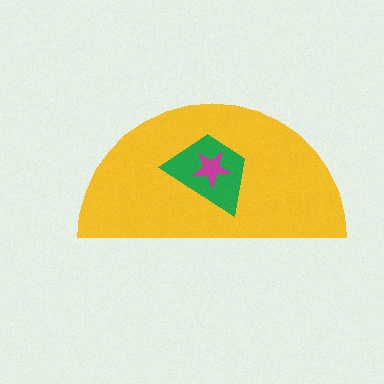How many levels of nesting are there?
3.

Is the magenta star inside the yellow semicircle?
Yes.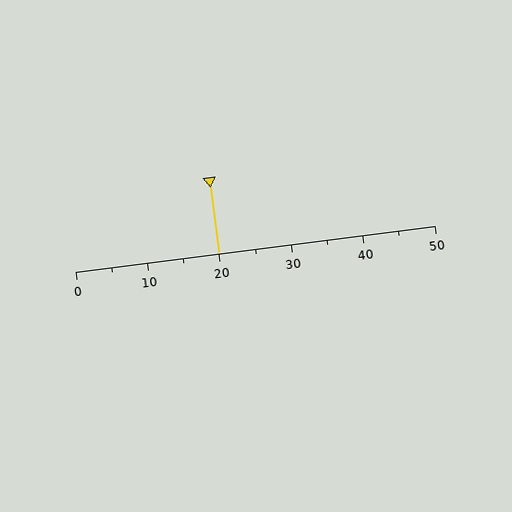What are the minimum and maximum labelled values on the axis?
The axis runs from 0 to 50.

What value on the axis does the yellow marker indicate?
The marker indicates approximately 20.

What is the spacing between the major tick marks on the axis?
The major ticks are spaced 10 apart.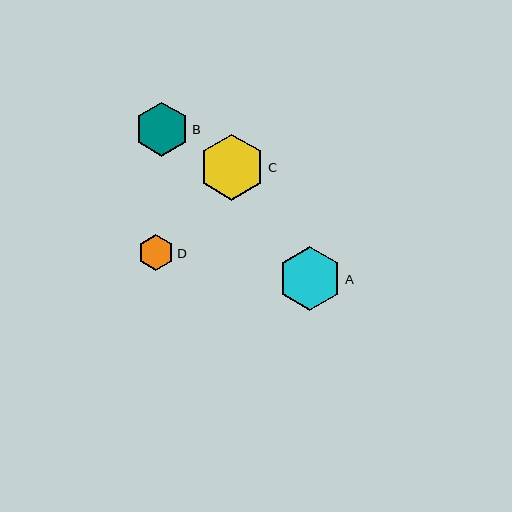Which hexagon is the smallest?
Hexagon D is the smallest with a size of approximately 37 pixels.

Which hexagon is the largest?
Hexagon C is the largest with a size of approximately 66 pixels.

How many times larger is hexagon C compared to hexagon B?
Hexagon C is approximately 1.2 times the size of hexagon B.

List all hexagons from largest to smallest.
From largest to smallest: C, A, B, D.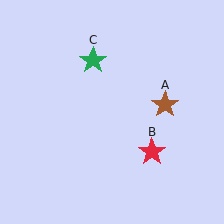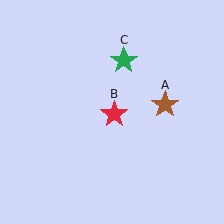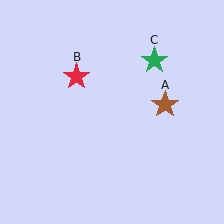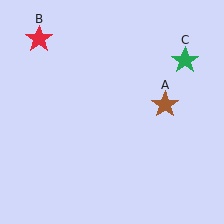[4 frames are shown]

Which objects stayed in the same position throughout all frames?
Brown star (object A) remained stationary.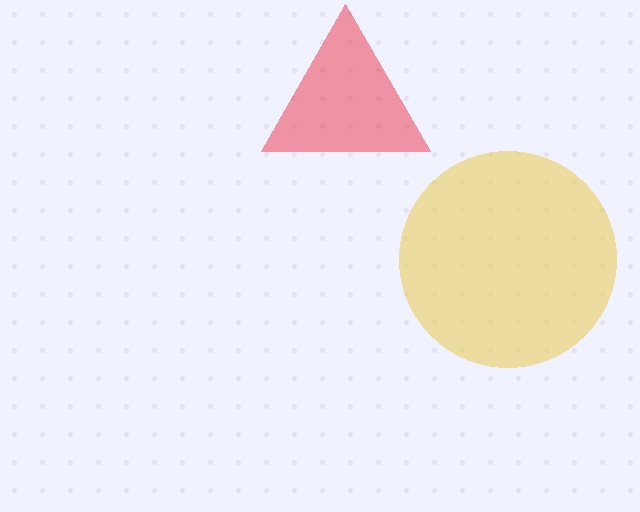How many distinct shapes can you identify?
There are 2 distinct shapes: a yellow circle, a red triangle.